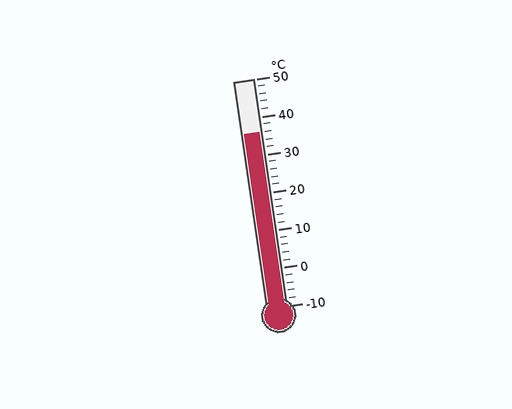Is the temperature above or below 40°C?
The temperature is below 40°C.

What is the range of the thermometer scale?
The thermometer scale ranges from -10°C to 50°C.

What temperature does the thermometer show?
The thermometer shows approximately 36°C.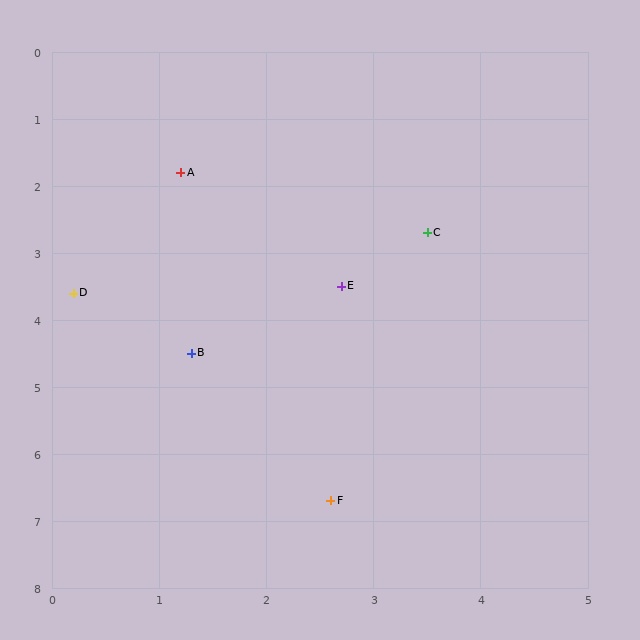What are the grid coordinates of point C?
Point C is at approximately (3.5, 2.7).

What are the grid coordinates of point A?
Point A is at approximately (1.2, 1.8).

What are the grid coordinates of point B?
Point B is at approximately (1.3, 4.5).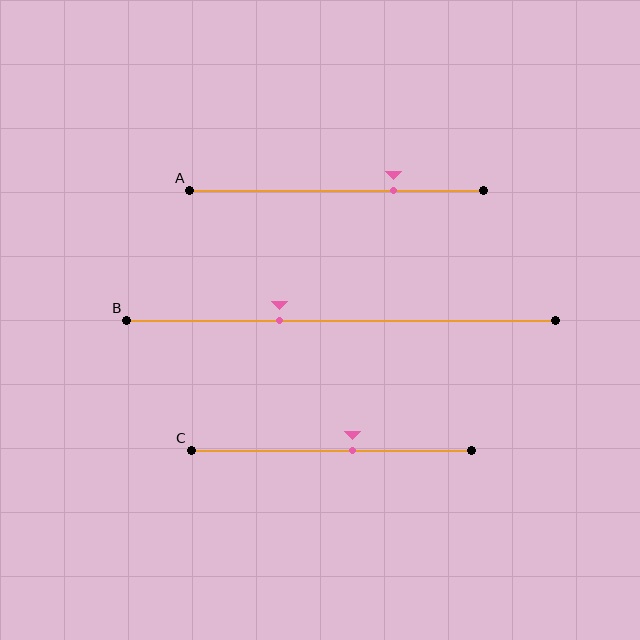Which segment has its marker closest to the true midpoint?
Segment C has its marker closest to the true midpoint.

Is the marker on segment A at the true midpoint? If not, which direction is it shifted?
No, the marker on segment A is shifted to the right by about 20% of the segment length.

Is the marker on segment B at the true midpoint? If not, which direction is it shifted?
No, the marker on segment B is shifted to the left by about 14% of the segment length.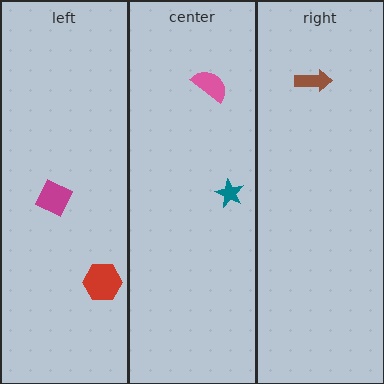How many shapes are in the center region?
2.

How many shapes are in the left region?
2.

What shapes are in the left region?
The magenta diamond, the red hexagon.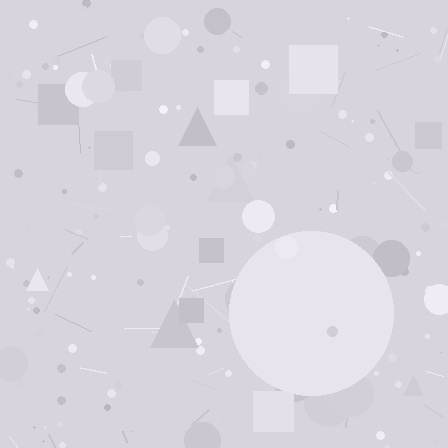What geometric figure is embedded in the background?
A circle is embedded in the background.